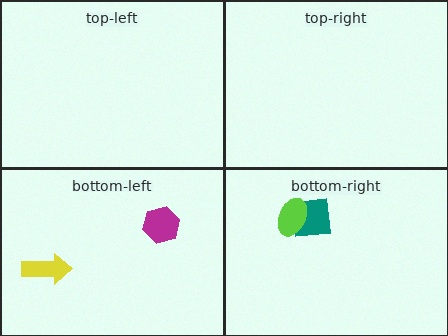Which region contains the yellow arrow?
The bottom-left region.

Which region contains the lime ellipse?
The bottom-right region.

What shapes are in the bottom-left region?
The magenta hexagon, the yellow arrow.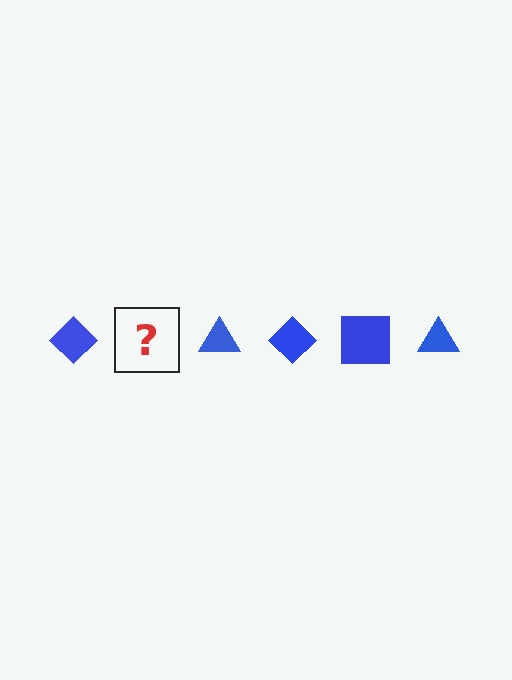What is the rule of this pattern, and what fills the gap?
The rule is that the pattern cycles through diamond, square, triangle shapes in blue. The gap should be filled with a blue square.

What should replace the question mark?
The question mark should be replaced with a blue square.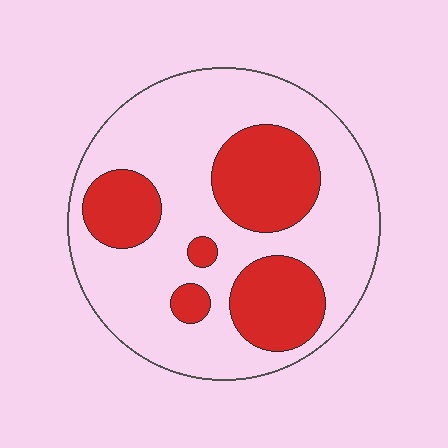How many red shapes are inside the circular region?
5.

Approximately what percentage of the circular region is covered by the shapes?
Approximately 30%.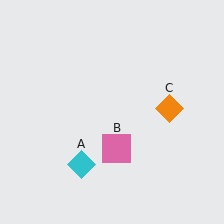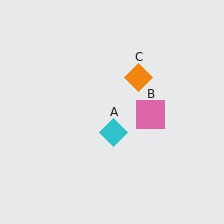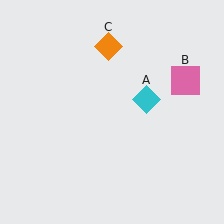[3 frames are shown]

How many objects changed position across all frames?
3 objects changed position: cyan diamond (object A), pink square (object B), orange diamond (object C).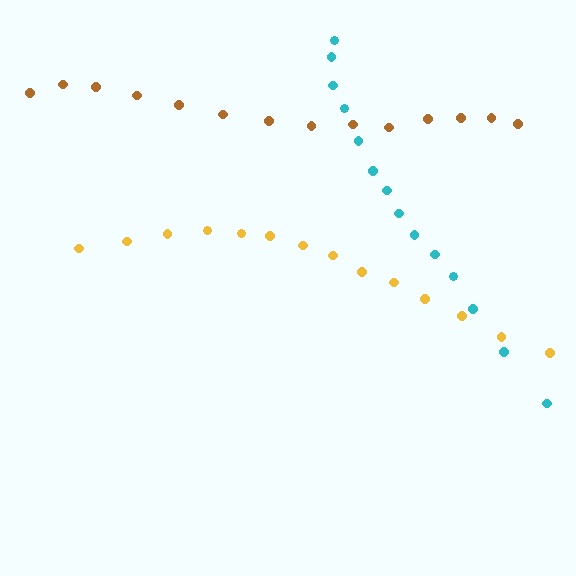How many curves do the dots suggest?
There are 3 distinct paths.